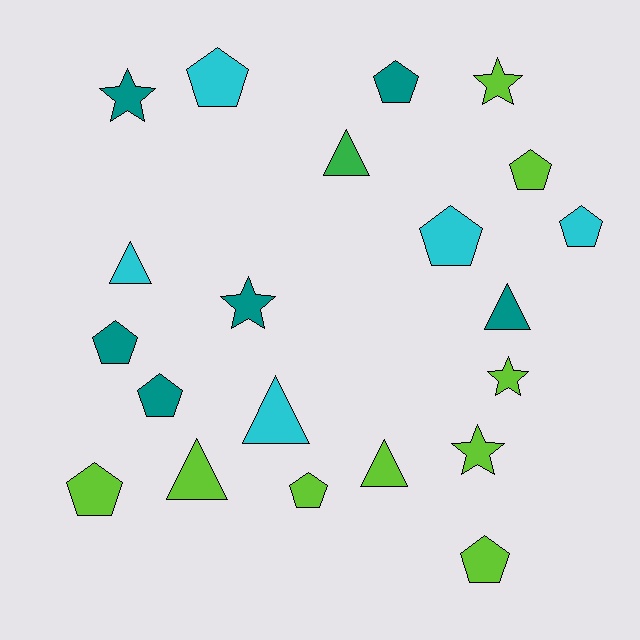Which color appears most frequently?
Lime, with 9 objects.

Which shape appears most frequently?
Pentagon, with 10 objects.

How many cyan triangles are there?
There are 2 cyan triangles.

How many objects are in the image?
There are 21 objects.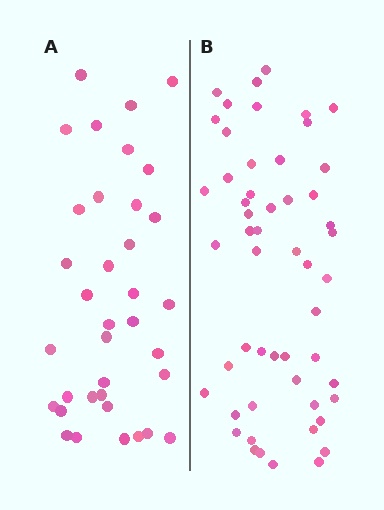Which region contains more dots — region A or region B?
Region B (the right region) has more dots.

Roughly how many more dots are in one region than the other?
Region B has approximately 15 more dots than region A.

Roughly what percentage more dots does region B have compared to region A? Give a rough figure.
About 45% more.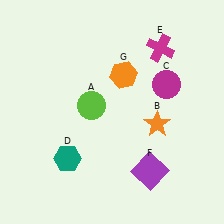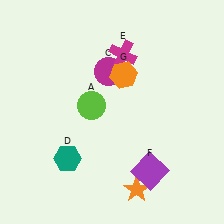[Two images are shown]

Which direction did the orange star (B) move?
The orange star (B) moved down.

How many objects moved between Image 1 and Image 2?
3 objects moved between the two images.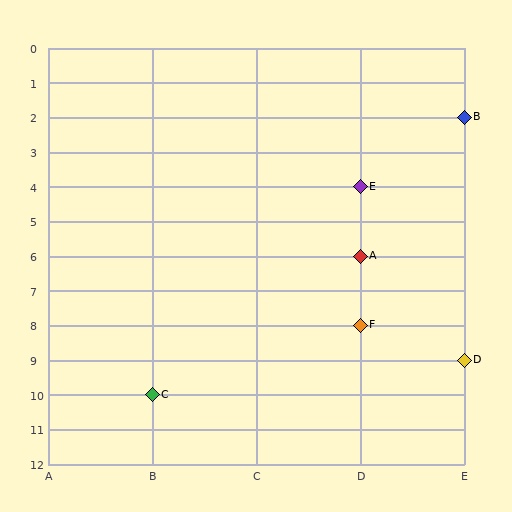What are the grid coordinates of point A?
Point A is at grid coordinates (D, 6).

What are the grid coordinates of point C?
Point C is at grid coordinates (B, 10).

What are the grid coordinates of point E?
Point E is at grid coordinates (D, 4).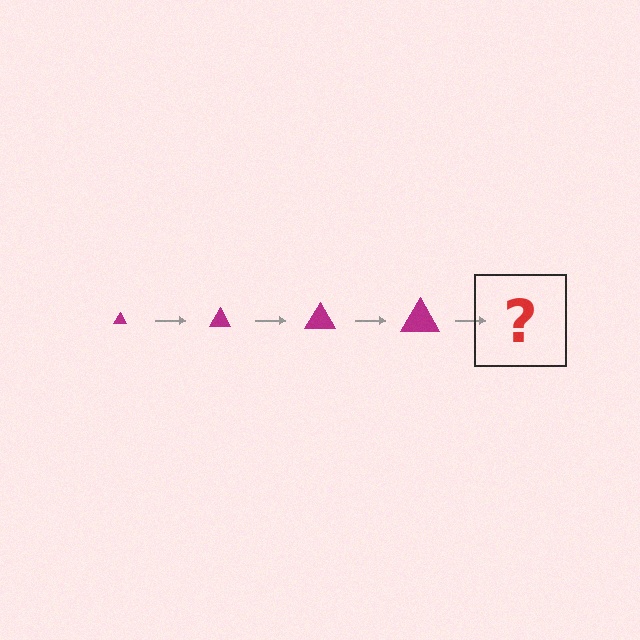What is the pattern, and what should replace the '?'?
The pattern is that the triangle gets progressively larger each step. The '?' should be a magenta triangle, larger than the previous one.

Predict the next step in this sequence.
The next step is a magenta triangle, larger than the previous one.